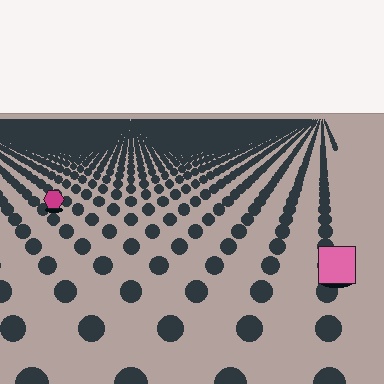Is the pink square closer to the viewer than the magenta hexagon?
Yes. The pink square is closer — you can tell from the texture gradient: the ground texture is coarser near it.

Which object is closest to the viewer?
The pink square is closest. The texture marks near it are larger and more spread out.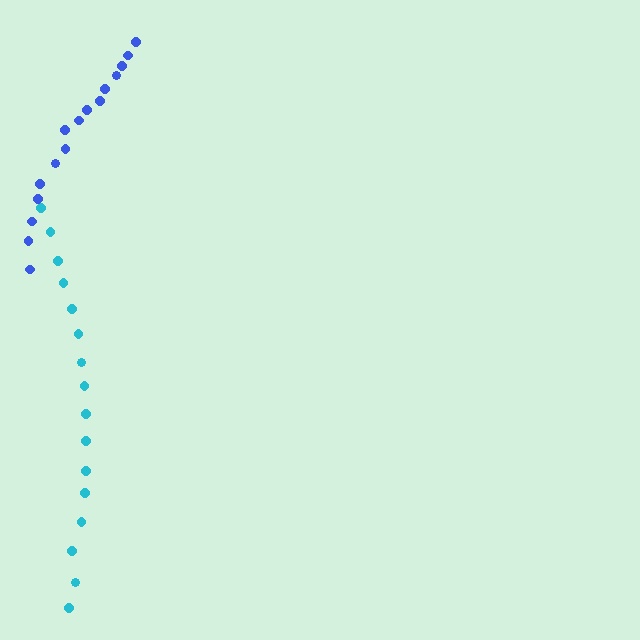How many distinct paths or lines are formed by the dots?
There are 2 distinct paths.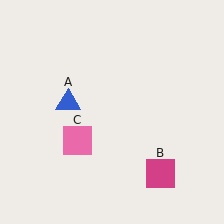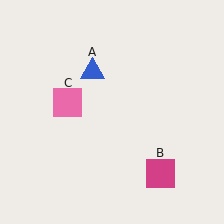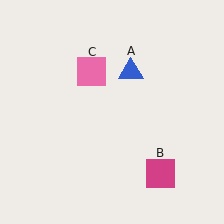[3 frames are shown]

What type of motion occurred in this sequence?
The blue triangle (object A), pink square (object C) rotated clockwise around the center of the scene.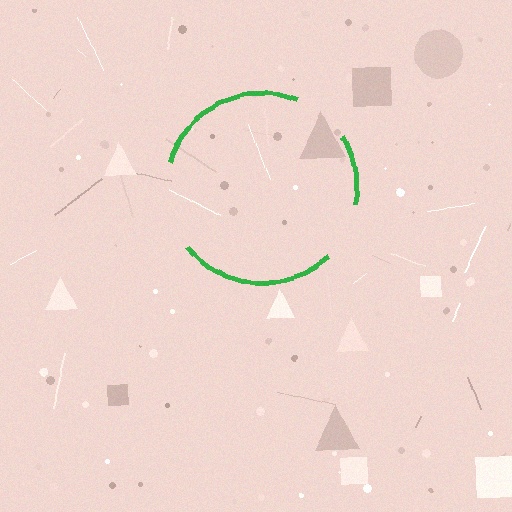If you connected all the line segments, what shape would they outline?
They would outline a circle.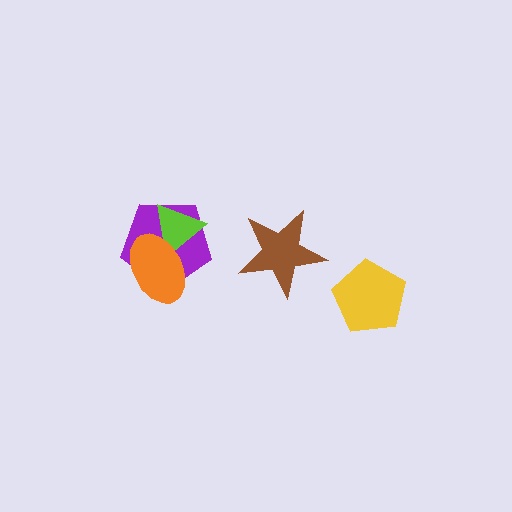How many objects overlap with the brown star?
0 objects overlap with the brown star.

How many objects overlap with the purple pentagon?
2 objects overlap with the purple pentagon.